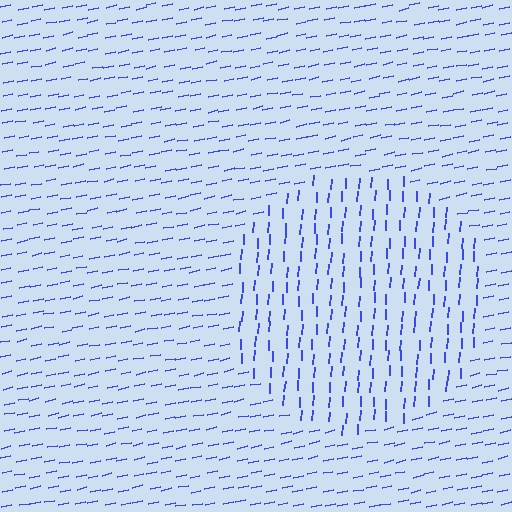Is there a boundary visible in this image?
Yes, there is a texture boundary formed by a change in line orientation.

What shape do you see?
I see a circle.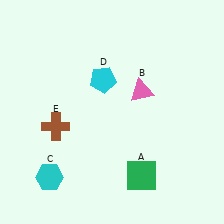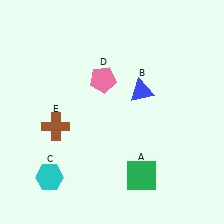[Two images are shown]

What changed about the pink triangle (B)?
In Image 1, B is pink. In Image 2, it changed to blue.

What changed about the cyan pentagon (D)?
In Image 1, D is cyan. In Image 2, it changed to pink.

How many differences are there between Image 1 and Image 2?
There are 2 differences between the two images.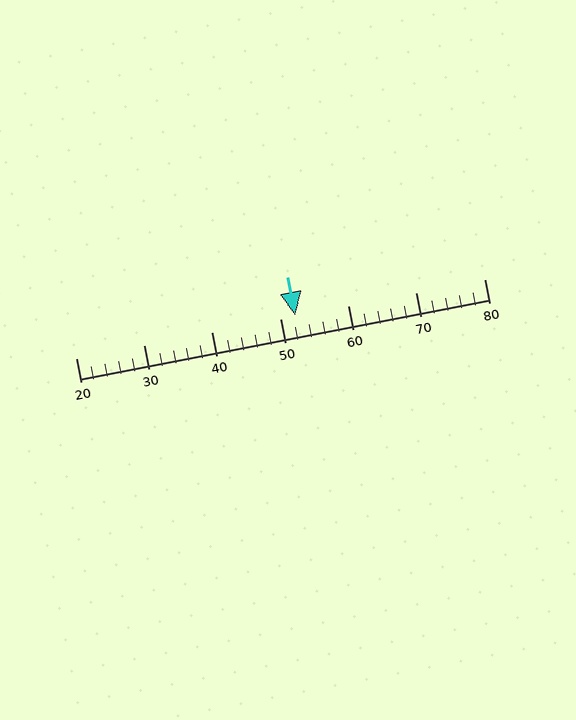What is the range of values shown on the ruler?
The ruler shows values from 20 to 80.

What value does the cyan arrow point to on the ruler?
The cyan arrow points to approximately 52.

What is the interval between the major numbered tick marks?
The major tick marks are spaced 10 units apart.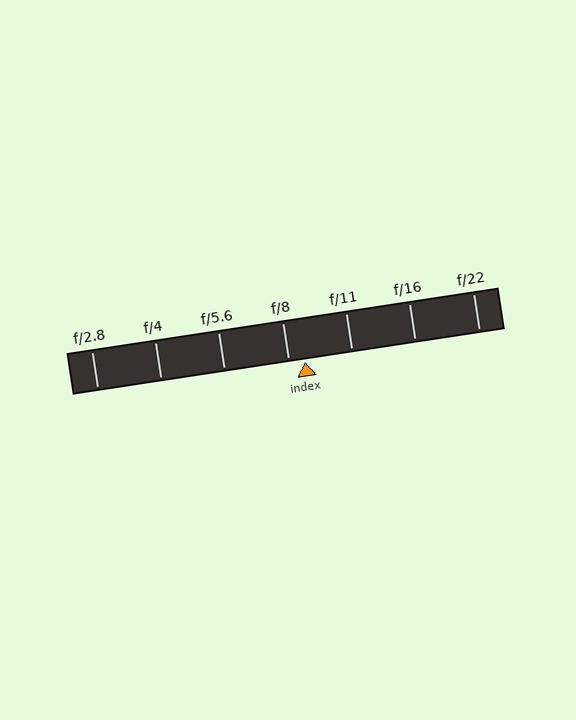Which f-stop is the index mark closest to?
The index mark is closest to f/8.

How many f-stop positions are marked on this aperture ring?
There are 7 f-stop positions marked.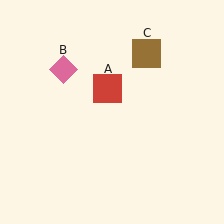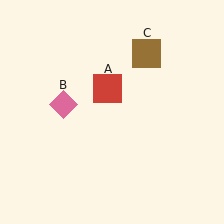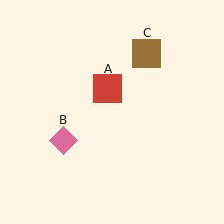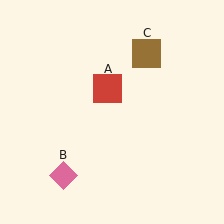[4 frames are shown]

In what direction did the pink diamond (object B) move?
The pink diamond (object B) moved down.